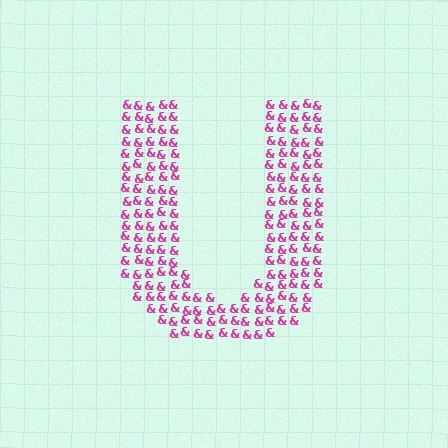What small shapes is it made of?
It is made of small ampersands.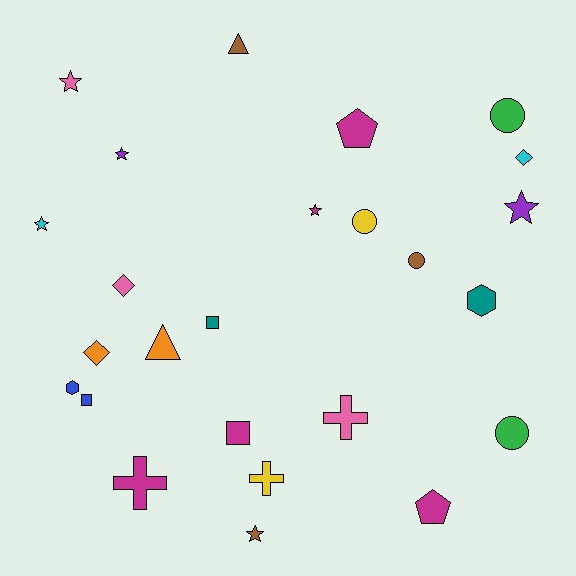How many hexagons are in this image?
There are 2 hexagons.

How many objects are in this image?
There are 25 objects.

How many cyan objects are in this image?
There are 2 cyan objects.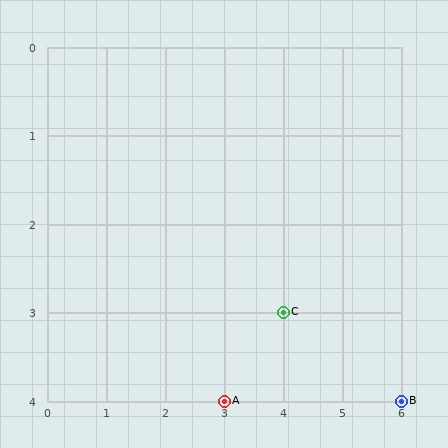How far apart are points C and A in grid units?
Points C and A are 1 column and 1 row apart (about 1.4 grid units diagonally).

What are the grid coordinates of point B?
Point B is at grid coordinates (6, 4).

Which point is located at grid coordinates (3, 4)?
Point A is at (3, 4).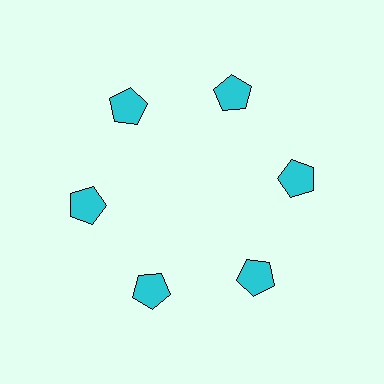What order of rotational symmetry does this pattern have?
This pattern has 6-fold rotational symmetry.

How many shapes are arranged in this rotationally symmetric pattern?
There are 6 shapes, arranged in 6 groups of 1.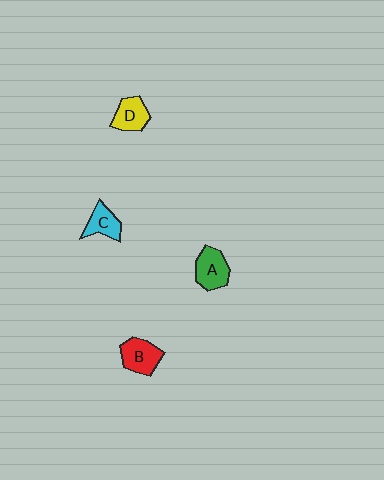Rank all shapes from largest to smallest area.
From largest to smallest: B (red), A (green), D (yellow), C (cyan).